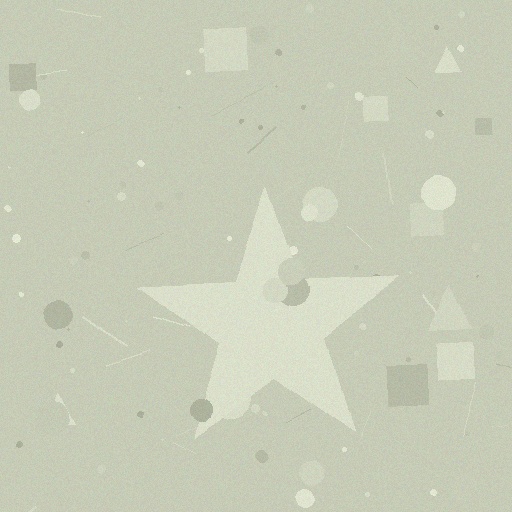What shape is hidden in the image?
A star is hidden in the image.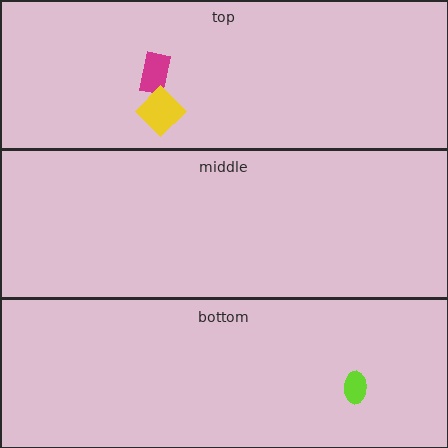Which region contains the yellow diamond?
The top region.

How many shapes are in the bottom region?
1.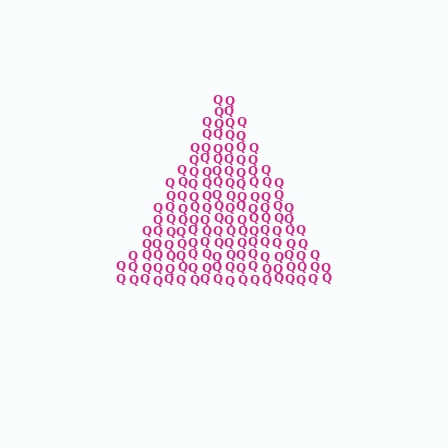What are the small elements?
The small elements are letter Q's.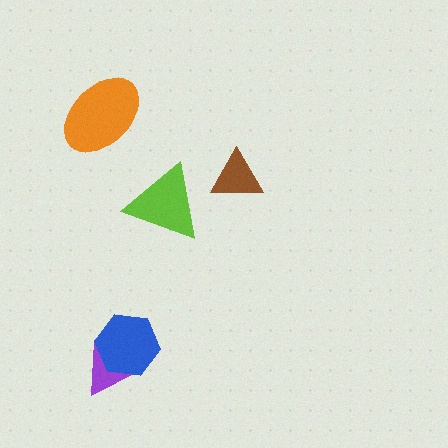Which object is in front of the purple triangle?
The blue hexagon is in front of the purple triangle.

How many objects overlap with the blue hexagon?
1 object overlaps with the blue hexagon.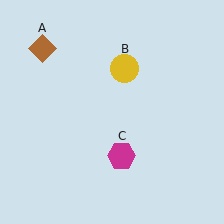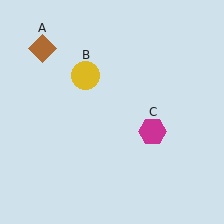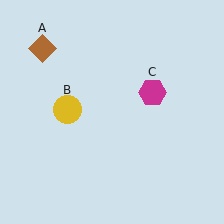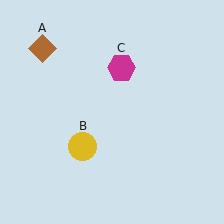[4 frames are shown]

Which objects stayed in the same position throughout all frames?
Brown diamond (object A) remained stationary.